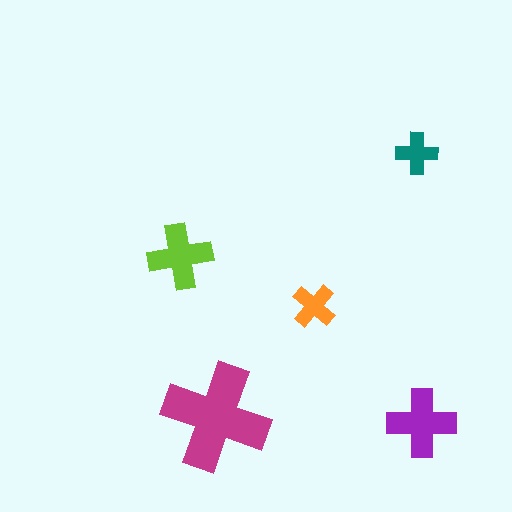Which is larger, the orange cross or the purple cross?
The purple one.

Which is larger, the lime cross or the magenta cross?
The magenta one.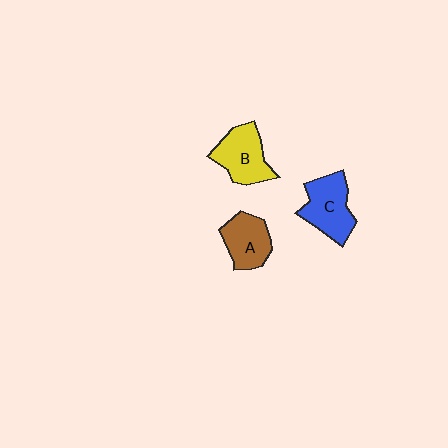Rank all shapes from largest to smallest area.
From largest to smallest: C (blue), B (yellow), A (brown).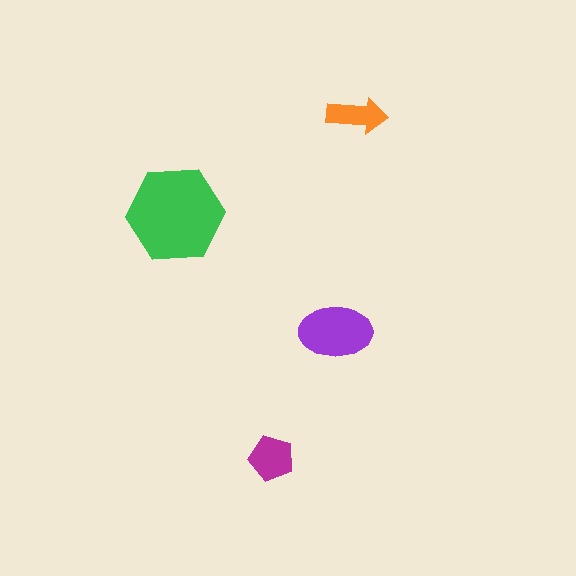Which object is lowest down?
The magenta pentagon is bottommost.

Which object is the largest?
The green hexagon.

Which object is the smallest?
The orange arrow.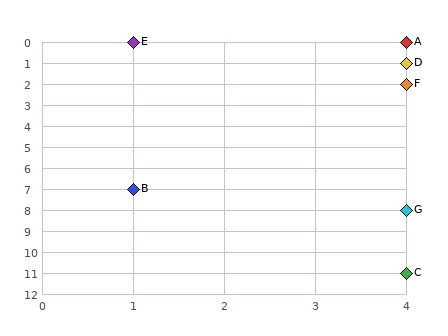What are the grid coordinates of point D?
Point D is at grid coordinates (4, 1).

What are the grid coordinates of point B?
Point B is at grid coordinates (1, 7).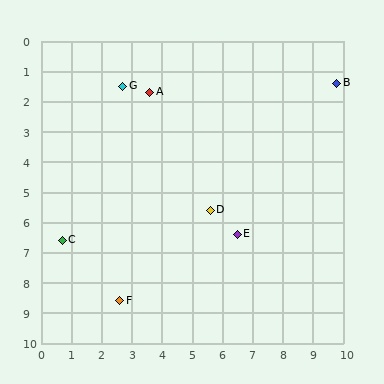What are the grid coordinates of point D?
Point D is at approximately (5.6, 5.6).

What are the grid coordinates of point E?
Point E is at approximately (6.5, 6.4).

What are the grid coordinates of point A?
Point A is at approximately (3.6, 1.7).